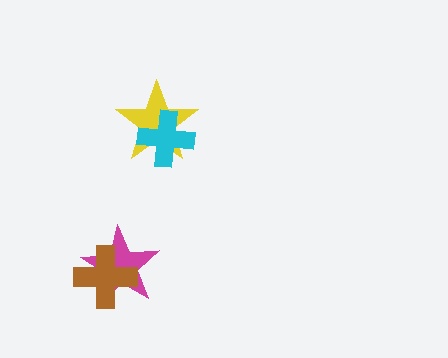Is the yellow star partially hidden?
Yes, it is partially covered by another shape.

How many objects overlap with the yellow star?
1 object overlaps with the yellow star.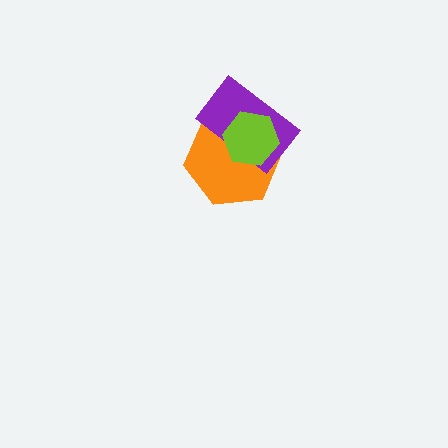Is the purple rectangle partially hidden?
Yes, it is partially covered by another shape.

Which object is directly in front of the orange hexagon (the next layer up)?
The purple rectangle is directly in front of the orange hexagon.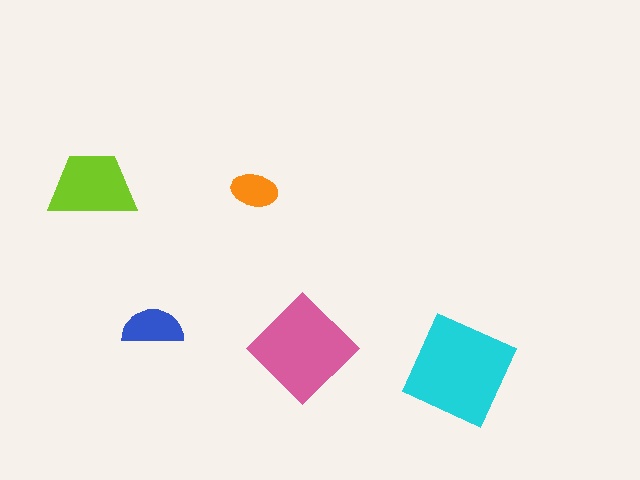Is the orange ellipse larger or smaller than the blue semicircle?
Smaller.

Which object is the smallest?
The orange ellipse.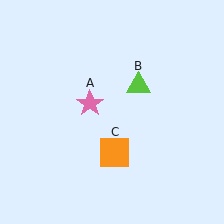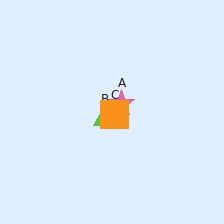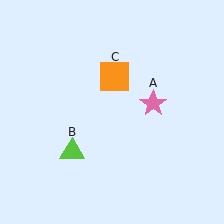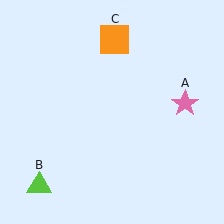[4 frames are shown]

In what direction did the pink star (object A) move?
The pink star (object A) moved right.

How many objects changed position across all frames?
3 objects changed position: pink star (object A), lime triangle (object B), orange square (object C).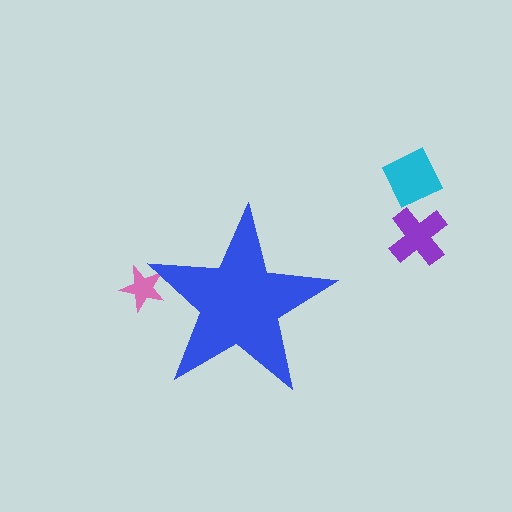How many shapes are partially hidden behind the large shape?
1 shape is partially hidden.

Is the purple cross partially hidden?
No, the purple cross is fully visible.